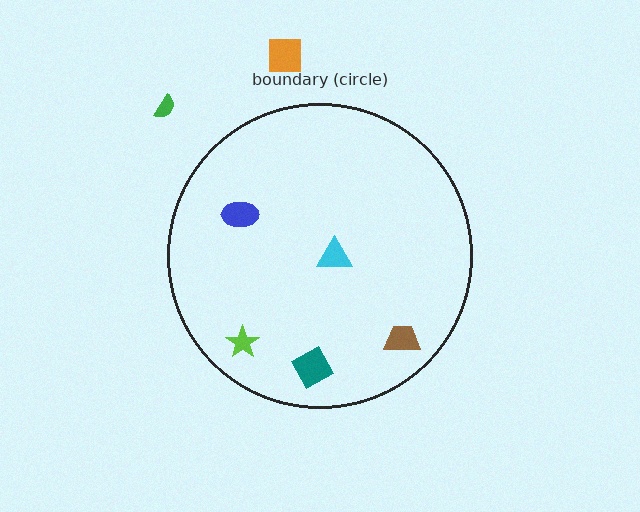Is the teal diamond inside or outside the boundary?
Inside.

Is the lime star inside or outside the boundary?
Inside.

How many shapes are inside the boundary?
5 inside, 2 outside.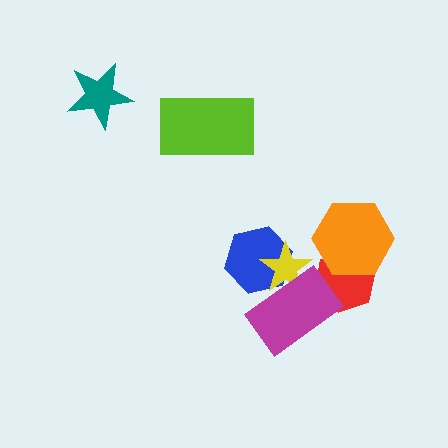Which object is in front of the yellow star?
The magenta rectangle is in front of the yellow star.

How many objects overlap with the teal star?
0 objects overlap with the teal star.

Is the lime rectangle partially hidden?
No, no other shape covers it.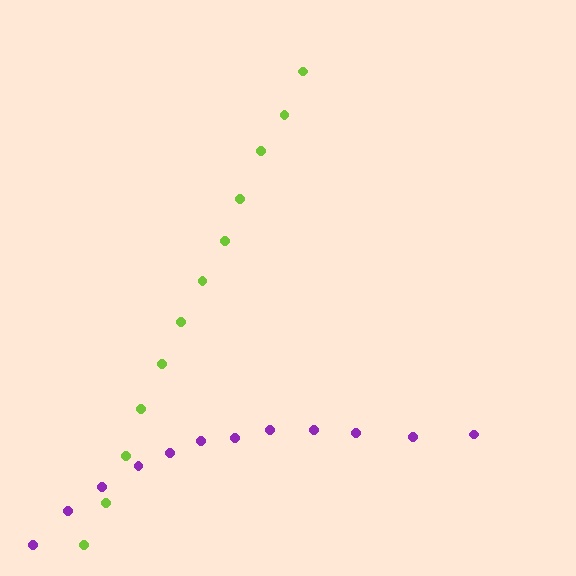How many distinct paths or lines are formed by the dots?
There are 2 distinct paths.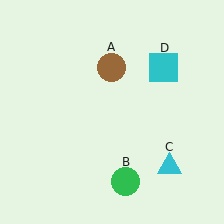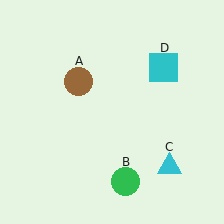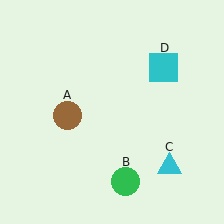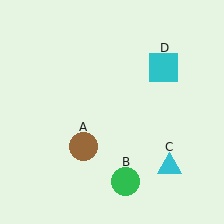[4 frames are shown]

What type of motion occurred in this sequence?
The brown circle (object A) rotated counterclockwise around the center of the scene.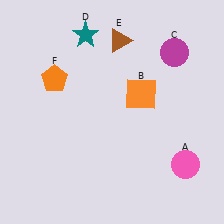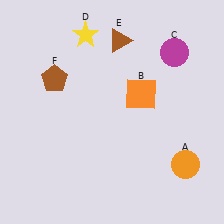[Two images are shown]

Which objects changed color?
A changed from pink to orange. D changed from teal to yellow. F changed from orange to brown.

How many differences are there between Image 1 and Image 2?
There are 3 differences between the two images.